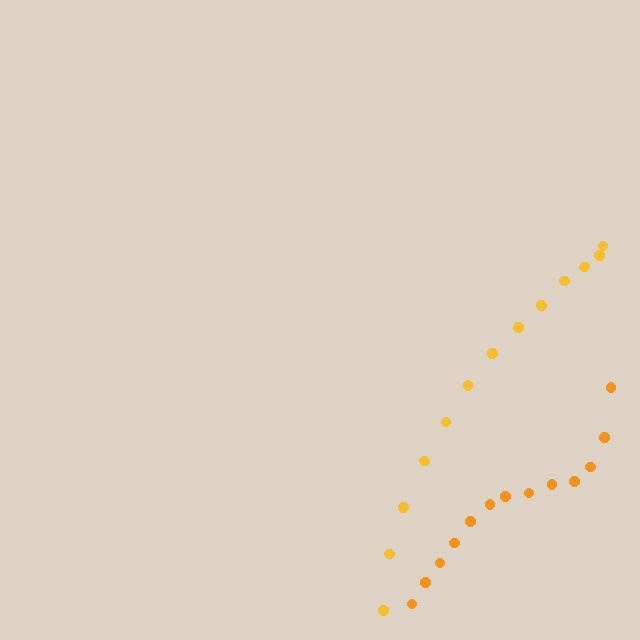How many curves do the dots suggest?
There are 2 distinct paths.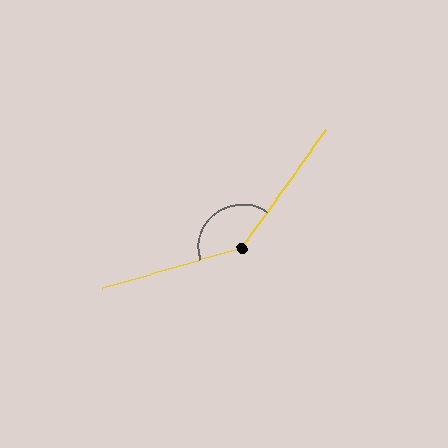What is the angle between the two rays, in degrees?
Approximately 142 degrees.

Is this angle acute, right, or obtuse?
It is obtuse.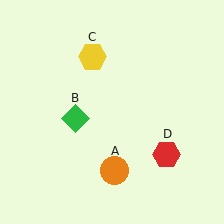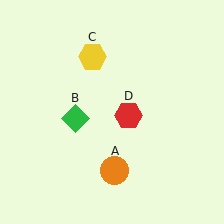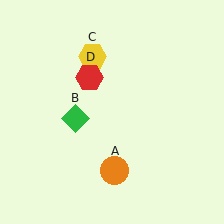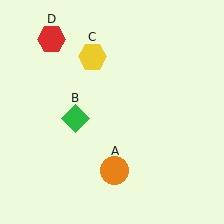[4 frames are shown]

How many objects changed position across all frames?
1 object changed position: red hexagon (object D).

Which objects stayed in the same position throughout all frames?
Orange circle (object A) and green diamond (object B) and yellow hexagon (object C) remained stationary.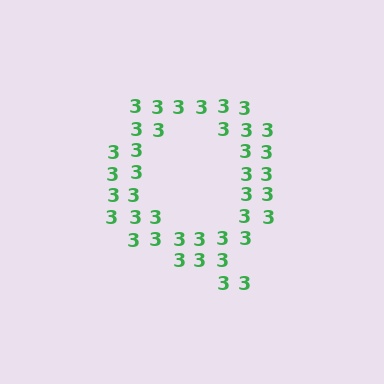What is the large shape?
The large shape is the letter Q.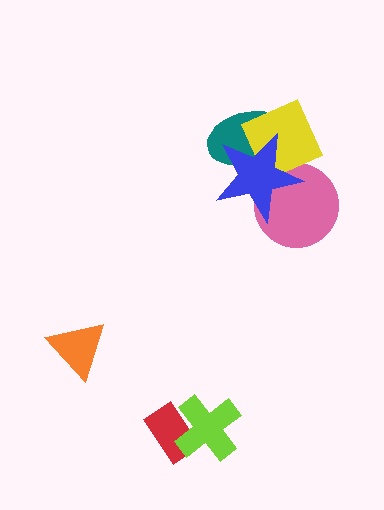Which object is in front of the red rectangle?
The lime cross is in front of the red rectangle.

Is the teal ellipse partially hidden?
Yes, it is partially covered by another shape.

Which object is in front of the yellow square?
The blue star is in front of the yellow square.